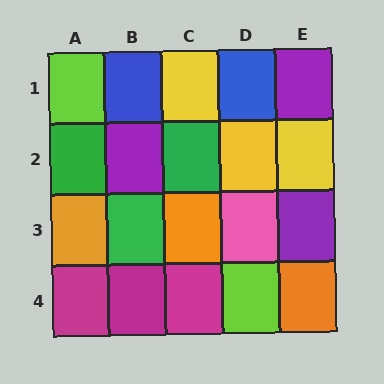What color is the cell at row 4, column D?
Lime.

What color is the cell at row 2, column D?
Yellow.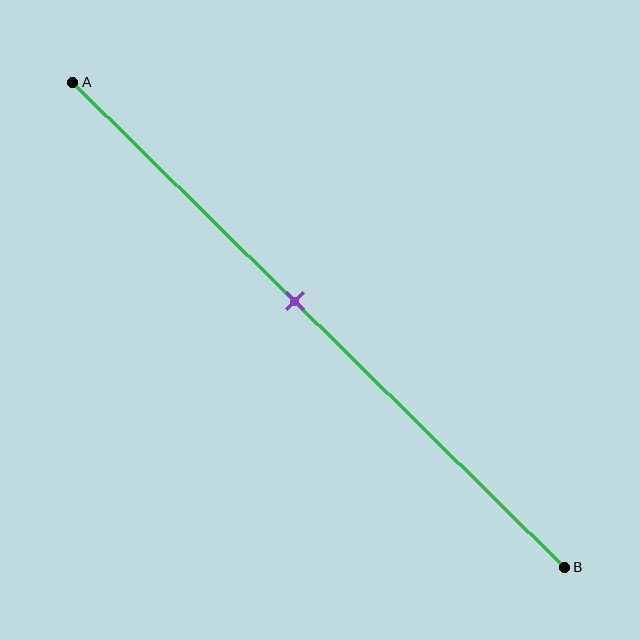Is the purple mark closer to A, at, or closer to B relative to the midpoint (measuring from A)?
The purple mark is closer to point A than the midpoint of segment AB.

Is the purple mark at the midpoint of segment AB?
No, the mark is at about 45% from A, not at the 50% midpoint.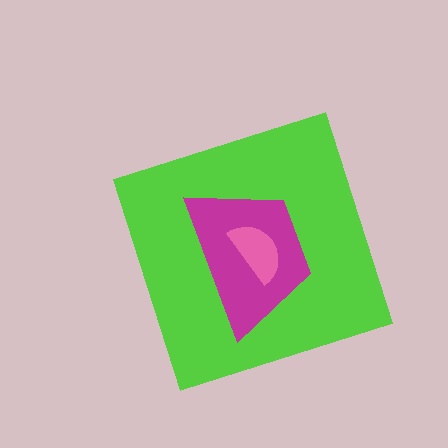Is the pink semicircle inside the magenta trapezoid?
Yes.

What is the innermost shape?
The pink semicircle.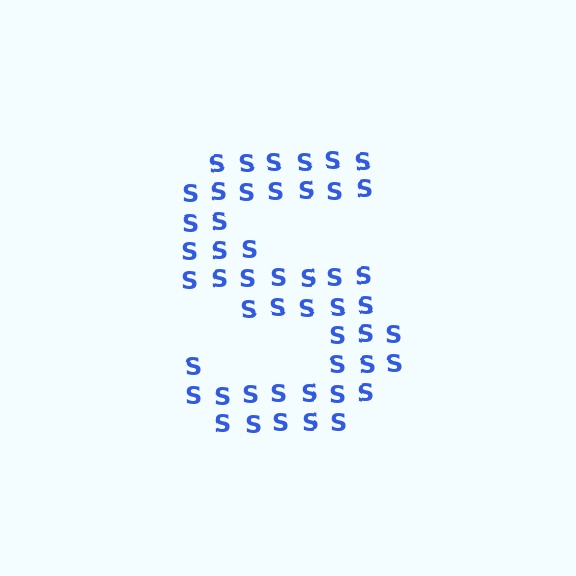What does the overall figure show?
The overall figure shows the letter S.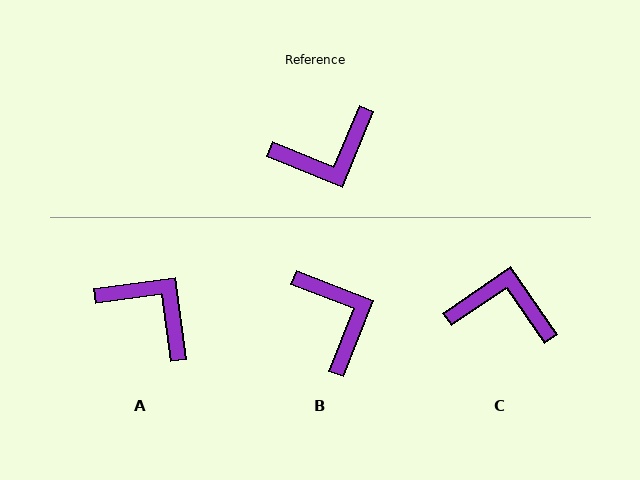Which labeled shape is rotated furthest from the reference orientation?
C, about 147 degrees away.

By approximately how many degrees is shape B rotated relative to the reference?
Approximately 91 degrees counter-clockwise.